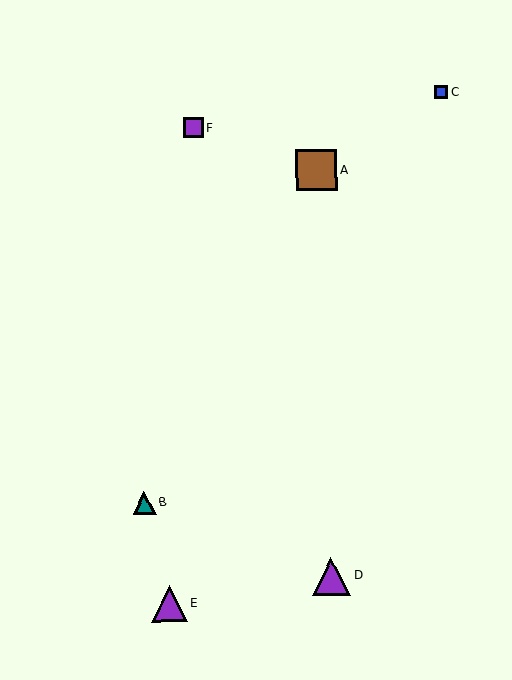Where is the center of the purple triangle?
The center of the purple triangle is at (169, 604).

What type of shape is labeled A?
Shape A is a brown square.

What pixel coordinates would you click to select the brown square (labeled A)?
Click at (317, 170) to select the brown square A.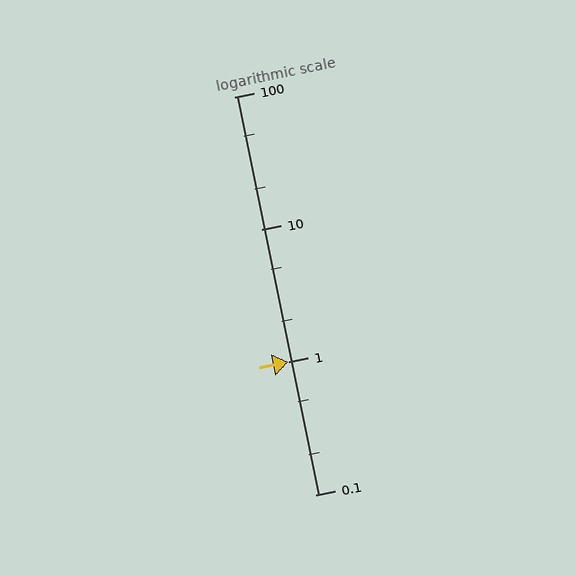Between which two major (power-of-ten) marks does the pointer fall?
The pointer is between 1 and 10.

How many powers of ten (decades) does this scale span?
The scale spans 3 decades, from 0.1 to 100.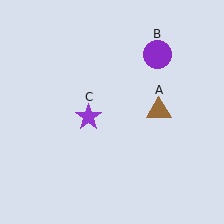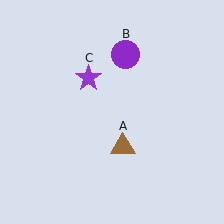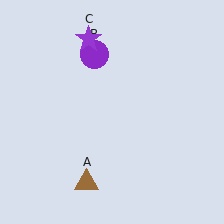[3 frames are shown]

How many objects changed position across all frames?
3 objects changed position: brown triangle (object A), purple circle (object B), purple star (object C).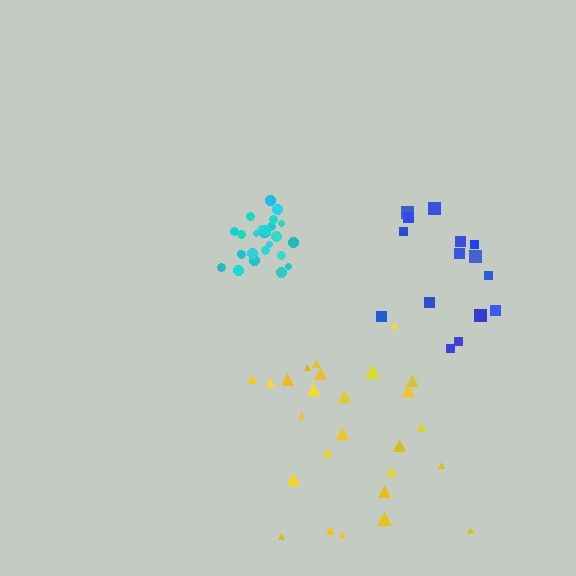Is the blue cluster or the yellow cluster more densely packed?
Blue.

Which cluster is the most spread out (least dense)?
Yellow.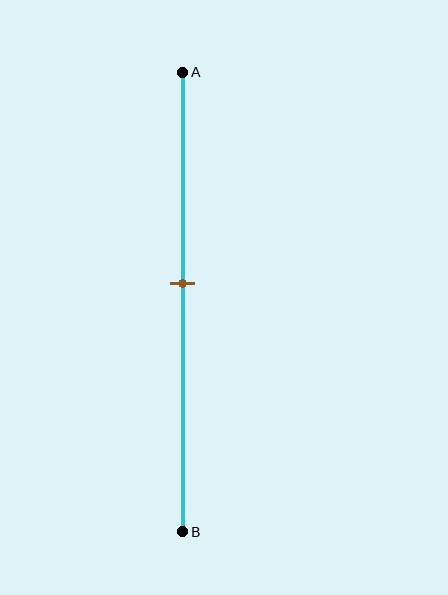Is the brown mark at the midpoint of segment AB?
No, the mark is at about 45% from A, not at the 50% midpoint.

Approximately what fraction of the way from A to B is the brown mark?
The brown mark is approximately 45% of the way from A to B.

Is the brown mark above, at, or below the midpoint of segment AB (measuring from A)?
The brown mark is above the midpoint of segment AB.